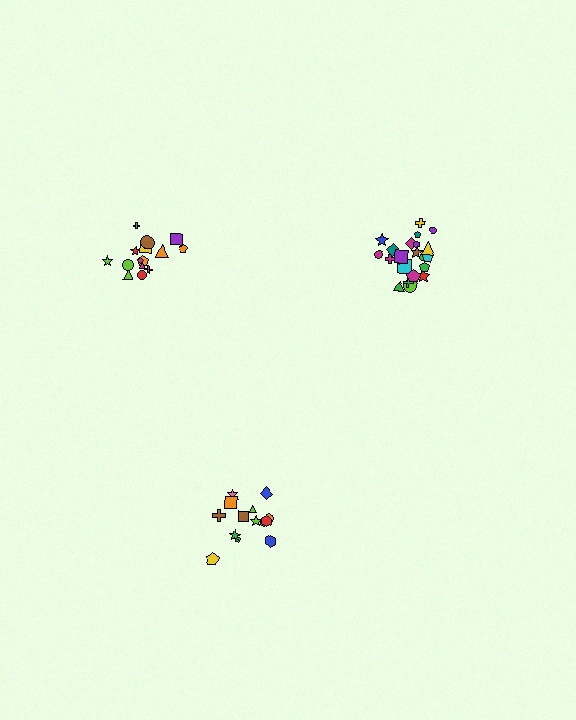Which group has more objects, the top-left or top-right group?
The top-right group.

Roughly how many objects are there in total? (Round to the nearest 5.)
Roughly 50 objects in total.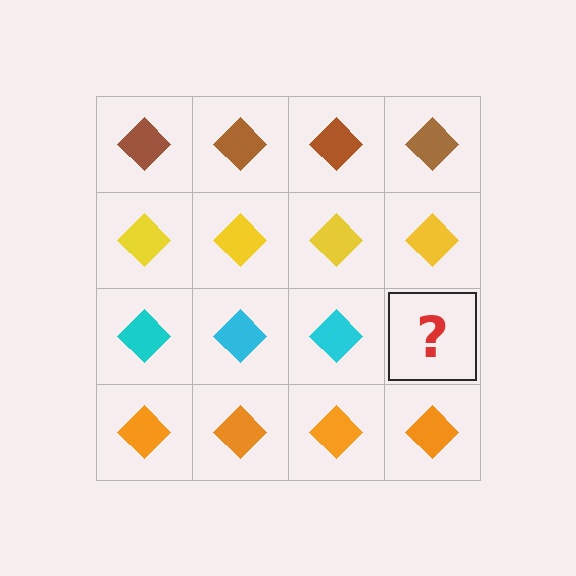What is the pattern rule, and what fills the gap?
The rule is that each row has a consistent color. The gap should be filled with a cyan diamond.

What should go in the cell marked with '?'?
The missing cell should contain a cyan diamond.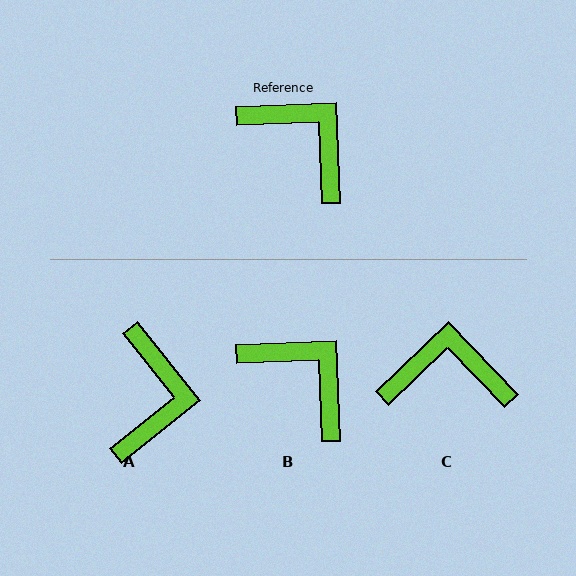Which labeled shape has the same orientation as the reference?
B.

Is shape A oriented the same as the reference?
No, it is off by about 54 degrees.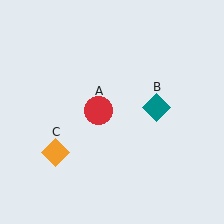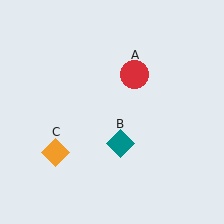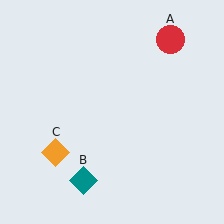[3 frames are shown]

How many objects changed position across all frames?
2 objects changed position: red circle (object A), teal diamond (object B).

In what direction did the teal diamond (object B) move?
The teal diamond (object B) moved down and to the left.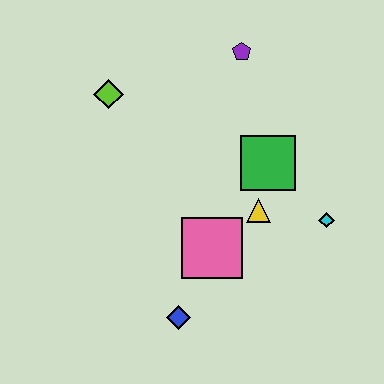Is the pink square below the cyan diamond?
Yes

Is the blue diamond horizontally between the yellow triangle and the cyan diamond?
No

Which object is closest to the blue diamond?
The pink square is closest to the blue diamond.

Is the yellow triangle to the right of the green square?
No